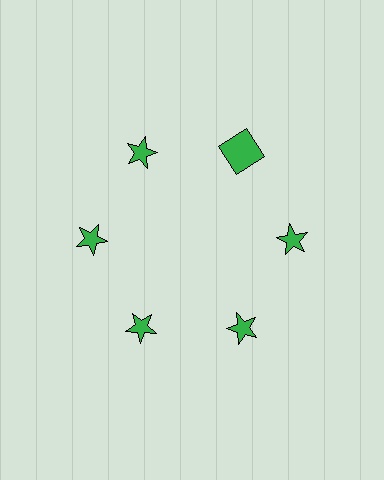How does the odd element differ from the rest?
It has a different shape: square instead of star.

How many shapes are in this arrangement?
There are 6 shapes arranged in a ring pattern.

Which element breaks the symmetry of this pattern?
The green square at roughly the 1 o'clock position breaks the symmetry. All other shapes are green stars.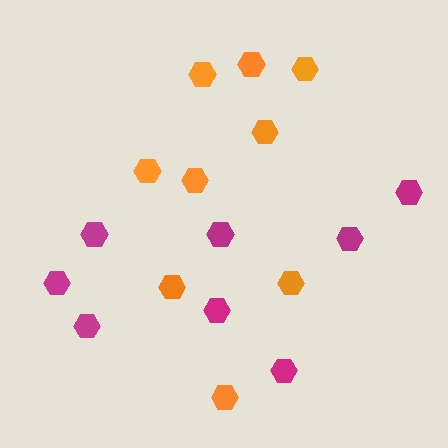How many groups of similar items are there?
There are 2 groups: one group of magenta hexagons (8) and one group of orange hexagons (9).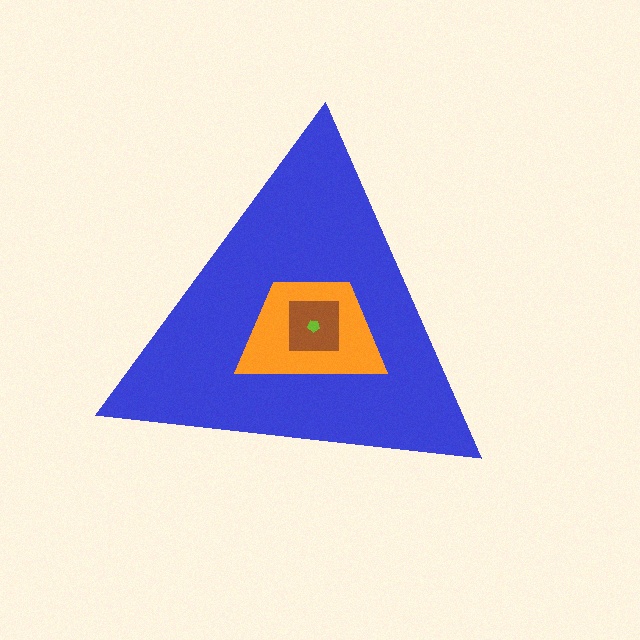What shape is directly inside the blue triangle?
The orange trapezoid.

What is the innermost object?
The lime pentagon.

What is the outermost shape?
The blue triangle.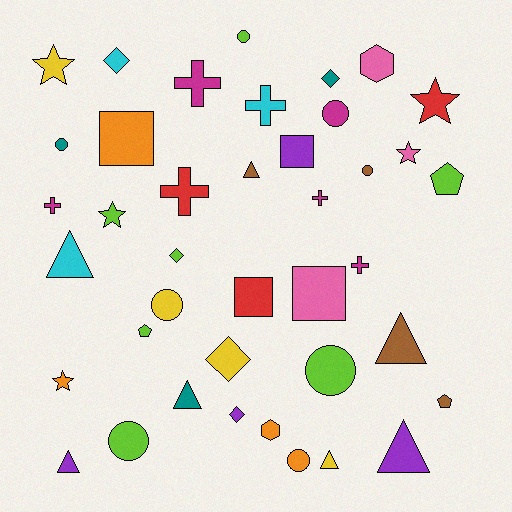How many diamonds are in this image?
There are 5 diamonds.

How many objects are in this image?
There are 40 objects.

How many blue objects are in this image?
There are no blue objects.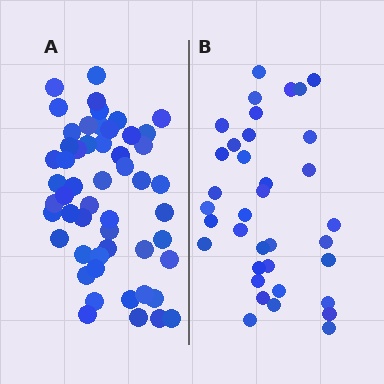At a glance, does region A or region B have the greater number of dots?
Region A (the left region) has more dots.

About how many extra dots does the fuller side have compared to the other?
Region A has approximately 15 more dots than region B.